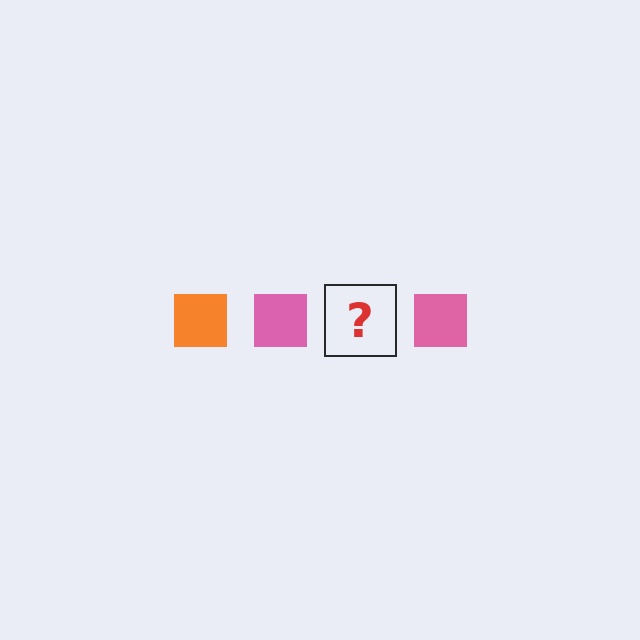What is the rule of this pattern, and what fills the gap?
The rule is that the pattern cycles through orange, pink squares. The gap should be filled with an orange square.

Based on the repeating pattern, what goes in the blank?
The blank should be an orange square.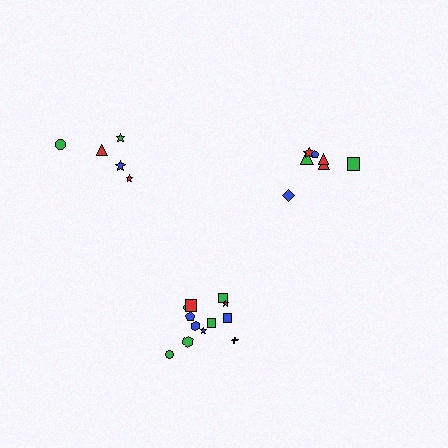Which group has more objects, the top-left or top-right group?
The top-right group.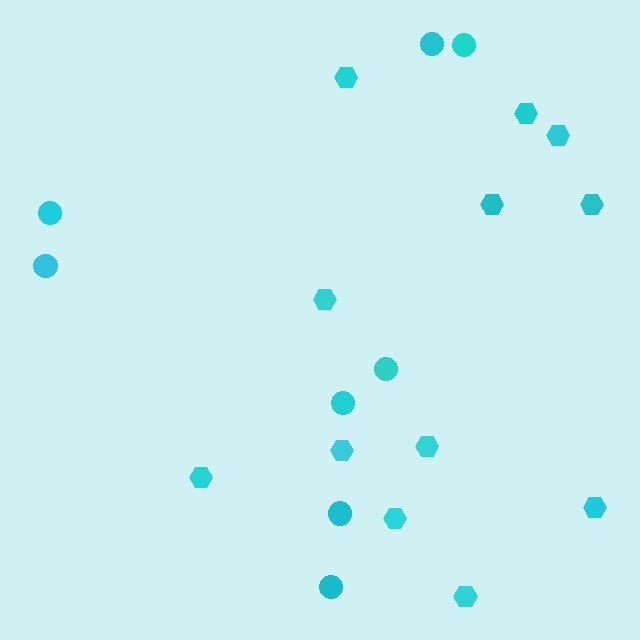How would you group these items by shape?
There are 2 groups: one group of circles (8) and one group of hexagons (12).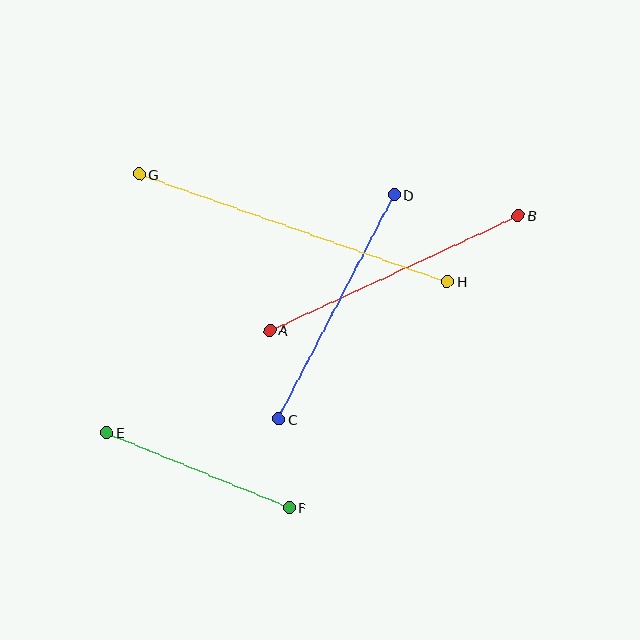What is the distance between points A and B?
The distance is approximately 274 pixels.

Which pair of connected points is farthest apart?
Points G and H are farthest apart.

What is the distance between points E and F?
The distance is approximately 197 pixels.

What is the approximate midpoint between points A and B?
The midpoint is at approximately (394, 273) pixels.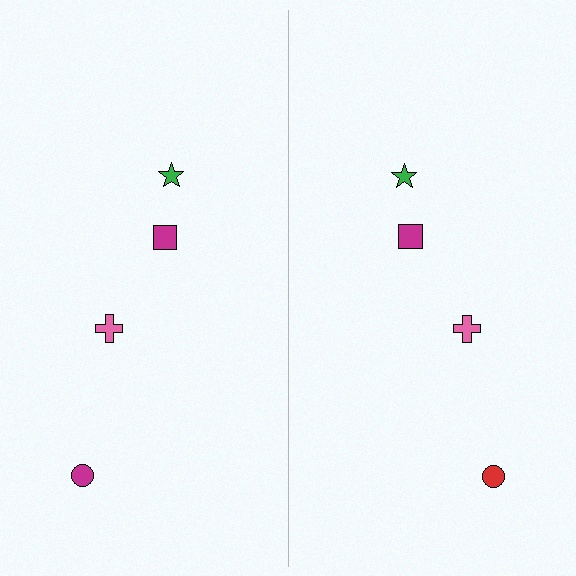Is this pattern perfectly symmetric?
No, the pattern is not perfectly symmetric. The red circle on the right side breaks the symmetry — its mirror counterpart is magenta.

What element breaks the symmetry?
The red circle on the right side breaks the symmetry — its mirror counterpart is magenta.